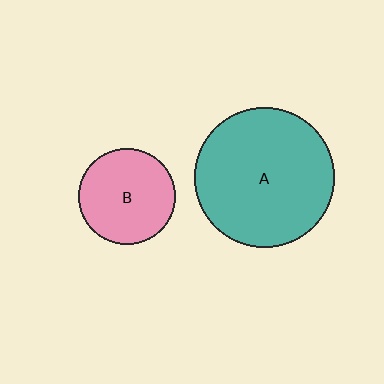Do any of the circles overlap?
No, none of the circles overlap.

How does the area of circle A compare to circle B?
Approximately 2.1 times.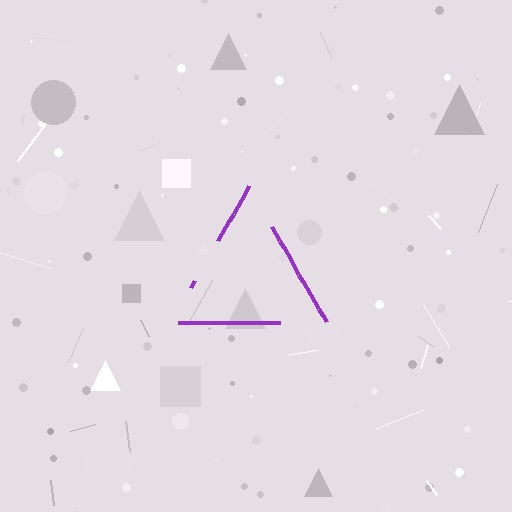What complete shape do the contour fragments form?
The contour fragments form a triangle.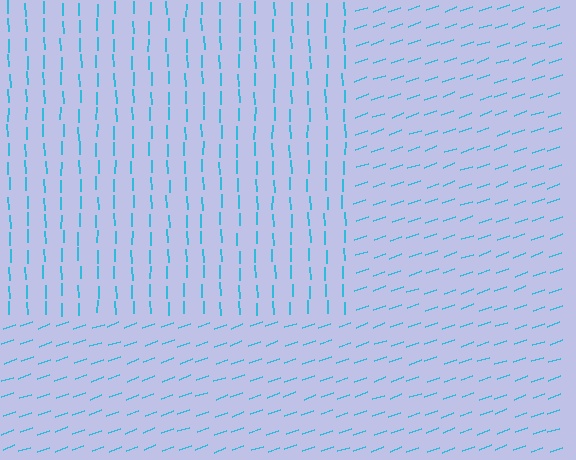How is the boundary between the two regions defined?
The boundary is defined purely by a change in line orientation (approximately 72 degrees difference). All lines are the same color and thickness.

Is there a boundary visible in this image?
Yes, there is a texture boundary formed by a change in line orientation.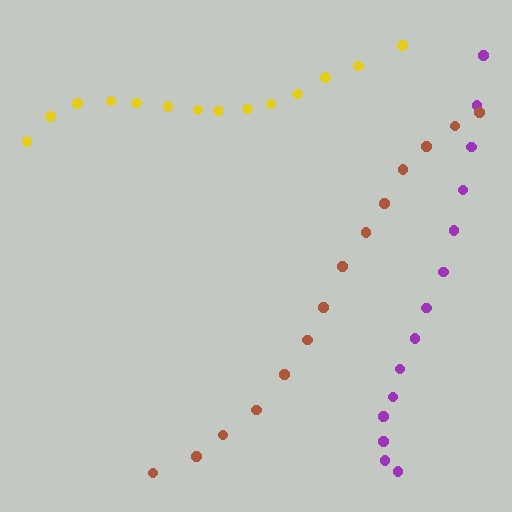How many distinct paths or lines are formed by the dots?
There are 3 distinct paths.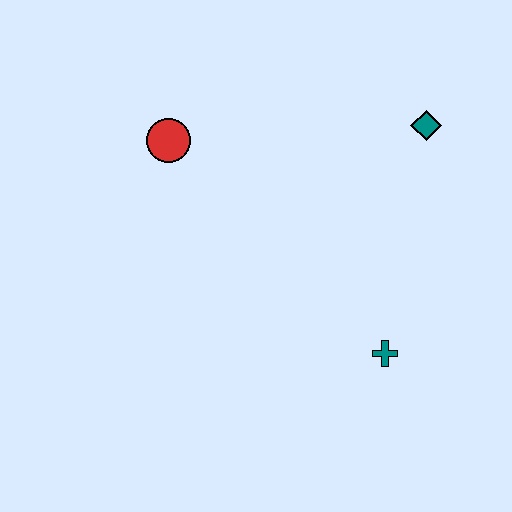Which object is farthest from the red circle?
The teal cross is farthest from the red circle.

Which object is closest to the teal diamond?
The teal cross is closest to the teal diamond.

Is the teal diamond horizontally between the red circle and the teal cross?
No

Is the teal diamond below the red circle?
No